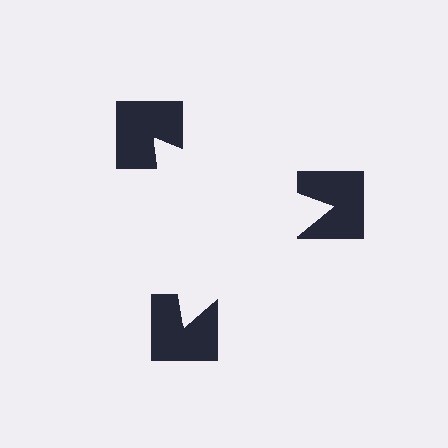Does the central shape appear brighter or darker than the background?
It typically appears slightly brighter than the background, even though no actual brightness change is drawn.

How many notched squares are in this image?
There are 3 — one at each vertex of the illusory triangle.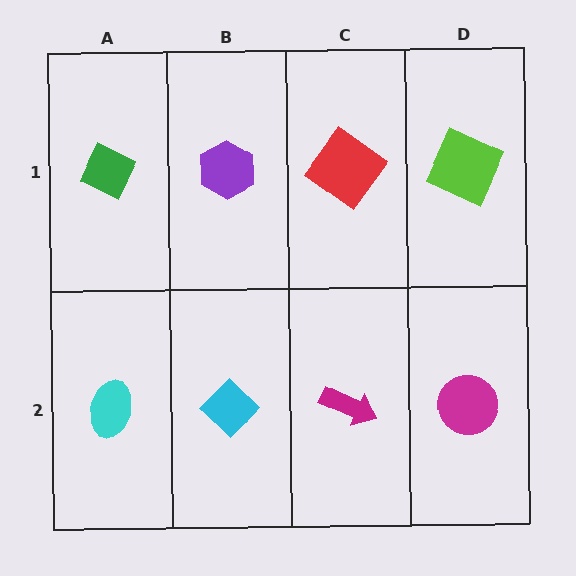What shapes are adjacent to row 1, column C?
A magenta arrow (row 2, column C), a purple hexagon (row 1, column B), a lime square (row 1, column D).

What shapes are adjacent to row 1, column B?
A cyan diamond (row 2, column B), a green diamond (row 1, column A), a red diamond (row 1, column C).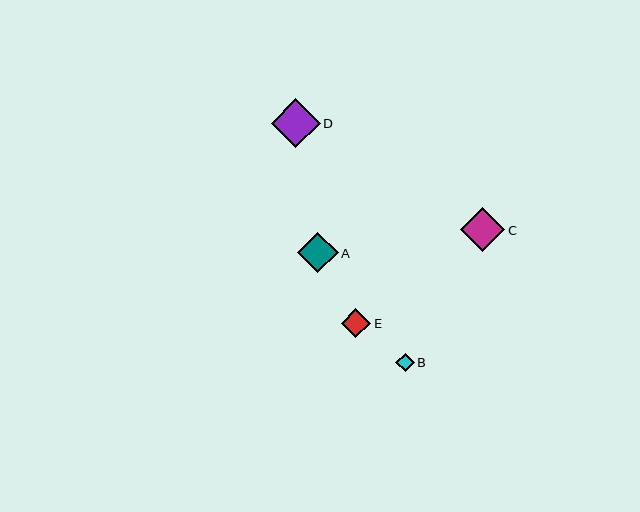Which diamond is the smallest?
Diamond B is the smallest with a size of approximately 19 pixels.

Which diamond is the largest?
Diamond D is the largest with a size of approximately 49 pixels.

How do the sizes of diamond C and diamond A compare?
Diamond C and diamond A are approximately the same size.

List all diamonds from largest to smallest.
From largest to smallest: D, C, A, E, B.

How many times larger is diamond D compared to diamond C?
Diamond D is approximately 1.1 times the size of diamond C.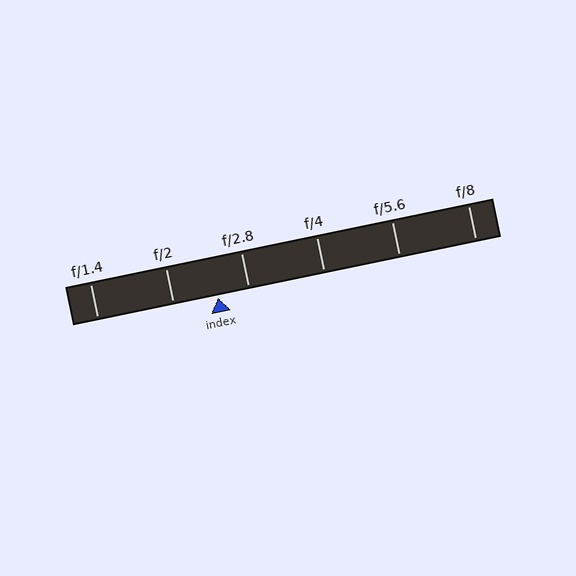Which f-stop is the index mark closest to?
The index mark is closest to f/2.8.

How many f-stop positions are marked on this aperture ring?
There are 6 f-stop positions marked.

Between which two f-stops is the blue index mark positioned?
The index mark is between f/2 and f/2.8.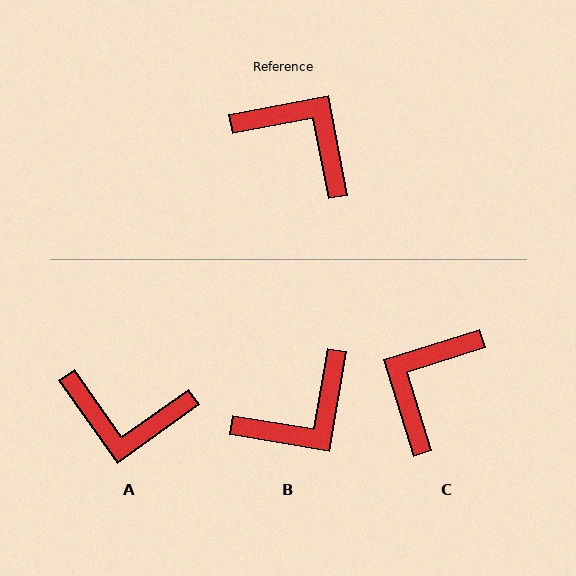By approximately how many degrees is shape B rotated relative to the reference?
Approximately 110 degrees clockwise.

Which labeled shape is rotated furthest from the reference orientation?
A, about 156 degrees away.